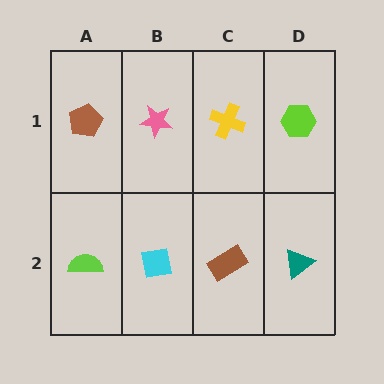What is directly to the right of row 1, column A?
A pink star.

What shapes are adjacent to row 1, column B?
A cyan square (row 2, column B), a brown pentagon (row 1, column A), a yellow cross (row 1, column C).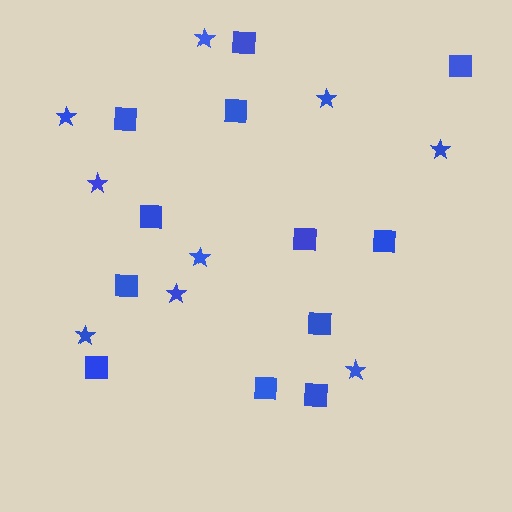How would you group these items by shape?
There are 2 groups: one group of stars (9) and one group of squares (12).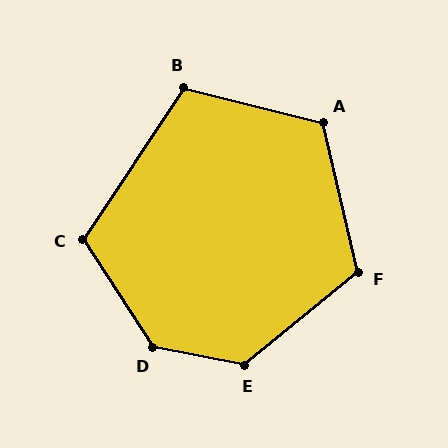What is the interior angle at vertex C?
Approximately 113 degrees (obtuse).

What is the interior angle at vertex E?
Approximately 130 degrees (obtuse).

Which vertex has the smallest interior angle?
B, at approximately 110 degrees.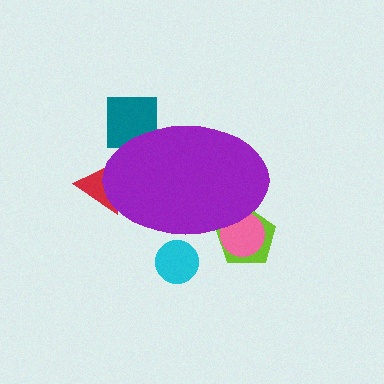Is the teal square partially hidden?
Yes, the teal square is partially hidden behind the purple ellipse.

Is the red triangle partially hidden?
Yes, the red triangle is partially hidden behind the purple ellipse.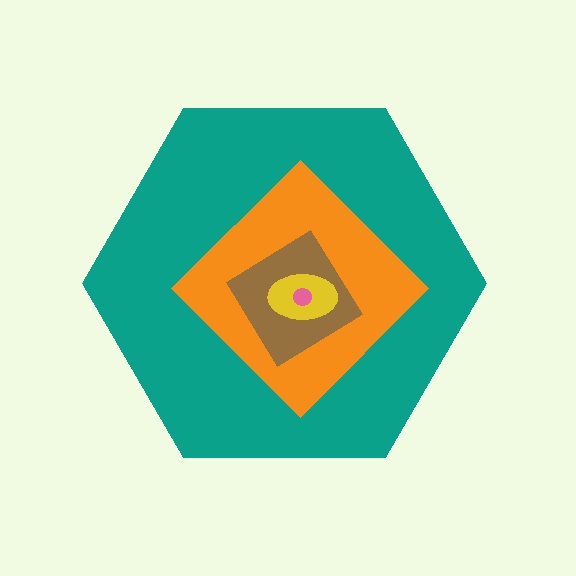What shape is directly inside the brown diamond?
The yellow ellipse.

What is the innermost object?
The pink circle.